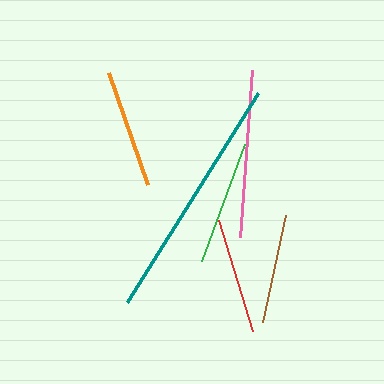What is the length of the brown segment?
The brown segment is approximately 109 pixels long.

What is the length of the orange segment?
The orange segment is approximately 118 pixels long.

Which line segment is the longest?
The teal line is the longest at approximately 247 pixels.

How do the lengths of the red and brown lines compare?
The red and brown lines are approximately the same length.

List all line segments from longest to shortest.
From longest to shortest: teal, pink, green, orange, red, brown.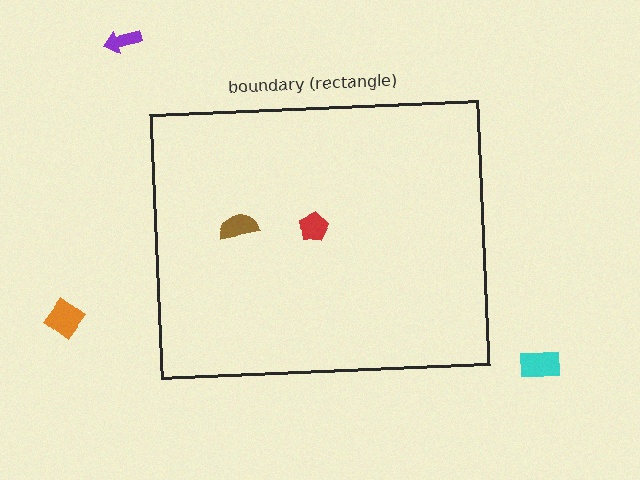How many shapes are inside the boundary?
2 inside, 3 outside.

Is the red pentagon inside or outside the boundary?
Inside.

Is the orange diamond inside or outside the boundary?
Outside.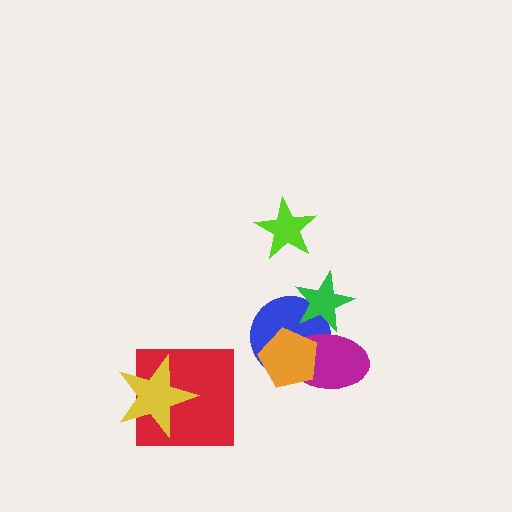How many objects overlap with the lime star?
0 objects overlap with the lime star.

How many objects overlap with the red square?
1 object overlaps with the red square.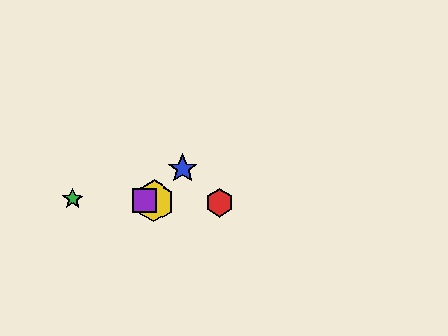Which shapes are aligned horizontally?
The red hexagon, the green star, the yellow hexagon, the purple square are aligned horizontally.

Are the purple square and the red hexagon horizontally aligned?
Yes, both are at y≈201.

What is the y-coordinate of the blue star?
The blue star is at y≈169.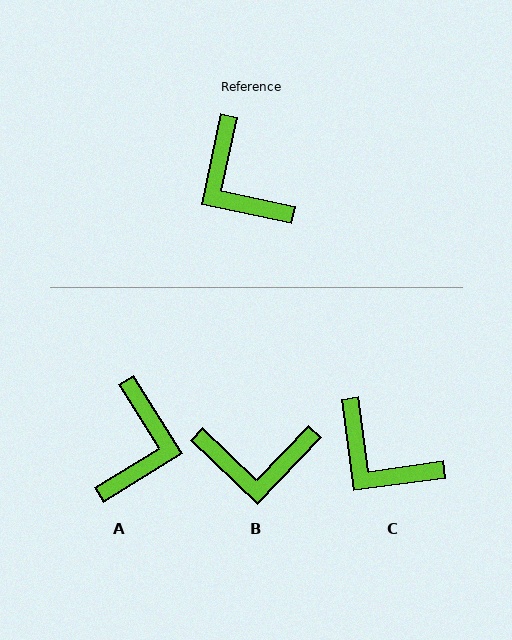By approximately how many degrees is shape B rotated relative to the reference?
Approximately 59 degrees counter-clockwise.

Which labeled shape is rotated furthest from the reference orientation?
A, about 134 degrees away.